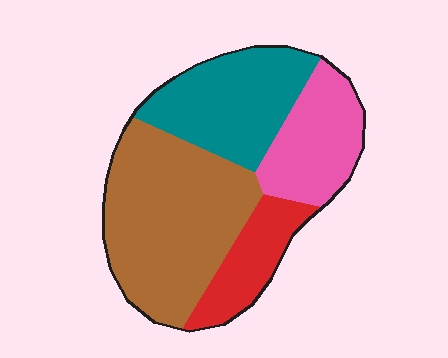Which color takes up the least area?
Red, at roughly 15%.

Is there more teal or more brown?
Brown.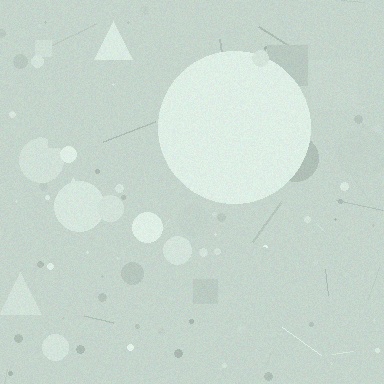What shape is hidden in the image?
A circle is hidden in the image.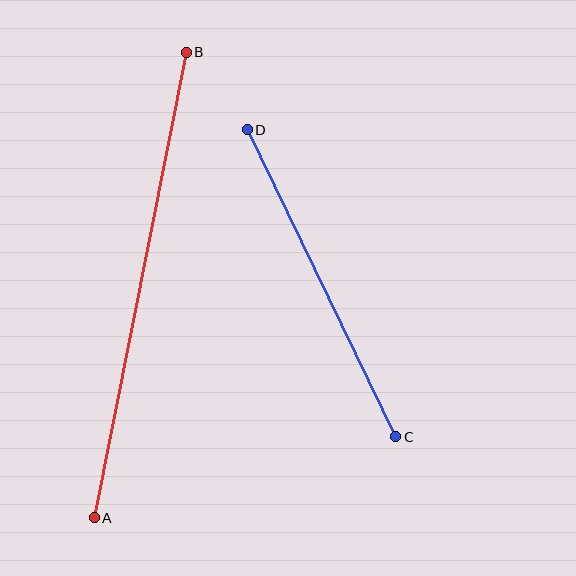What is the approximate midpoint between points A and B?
The midpoint is at approximately (140, 285) pixels.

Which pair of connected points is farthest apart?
Points A and B are farthest apart.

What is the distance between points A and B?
The distance is approximately 475 pixels.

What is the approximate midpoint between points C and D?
The midpoint is at approximately (322, 283) pixels.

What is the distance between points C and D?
The distance is approximately 341 pixels.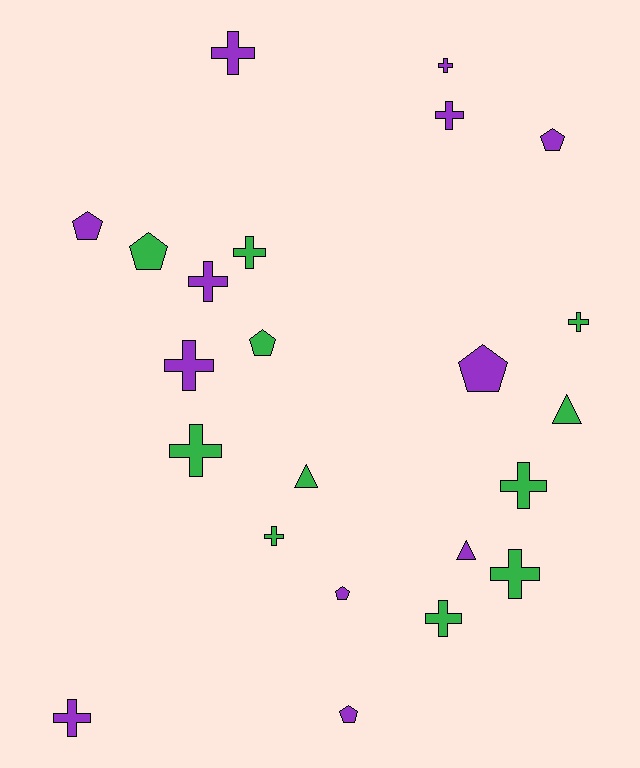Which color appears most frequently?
Purple, with 12 objects.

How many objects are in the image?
There are 23 objects.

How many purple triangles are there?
There is 1 purple triangle.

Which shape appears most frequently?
Cross, with 13 objects.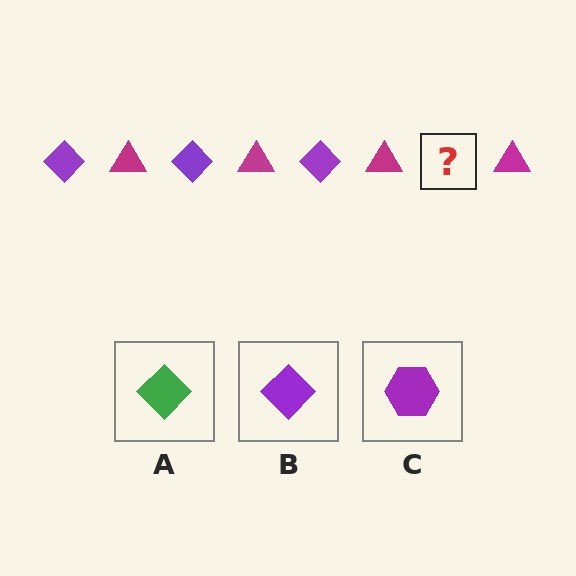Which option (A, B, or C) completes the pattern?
B.